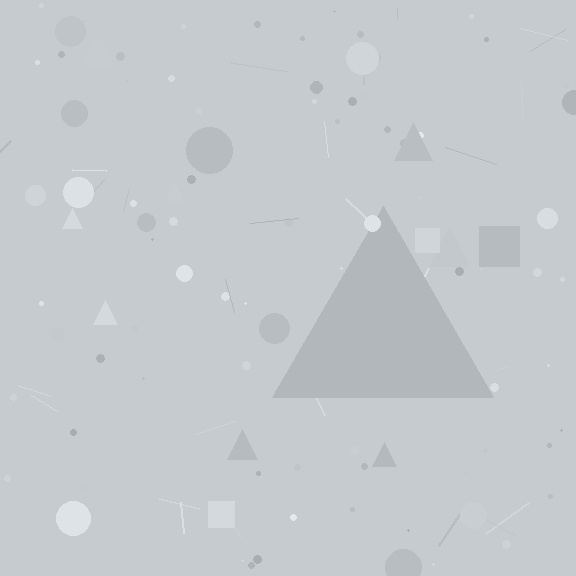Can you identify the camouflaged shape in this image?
The camouflaged shape is a triangle.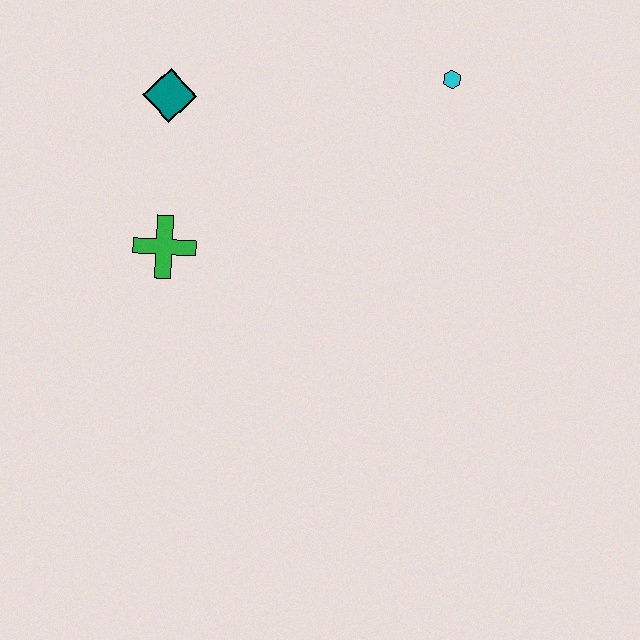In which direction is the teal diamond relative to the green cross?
The teal diamond is above the green cross.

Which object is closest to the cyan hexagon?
The teal diamond is closest to the cyan hexagon.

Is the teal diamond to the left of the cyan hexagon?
Yes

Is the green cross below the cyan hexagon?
Yes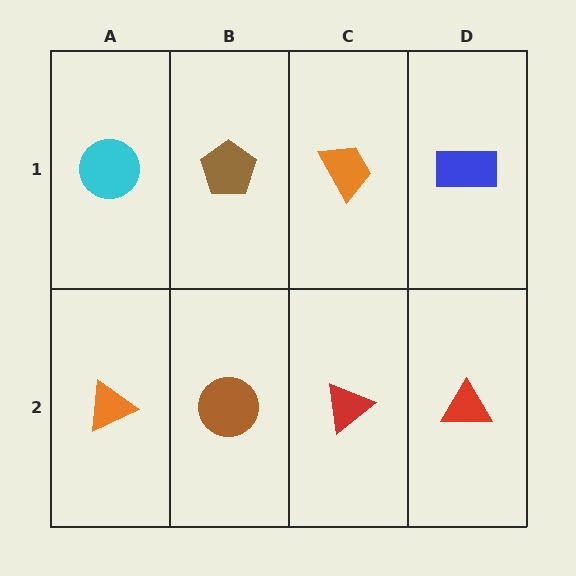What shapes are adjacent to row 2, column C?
An orange trapezoid (row 1, column C), a brown circle (row 2, column B), a red triangle (row 2, column D).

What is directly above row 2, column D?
A blue rectangle.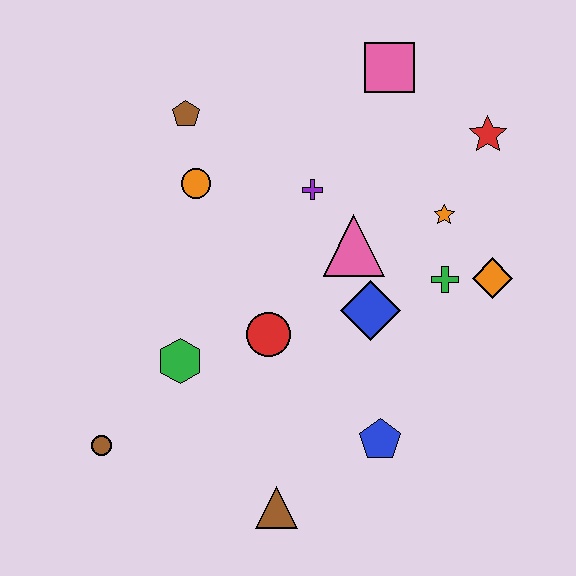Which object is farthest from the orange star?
The brown circle is farthest from the orange star.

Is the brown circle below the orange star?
Yes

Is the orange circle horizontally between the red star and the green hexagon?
Yes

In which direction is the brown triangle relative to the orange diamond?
The brown triangle is below the orange diamond.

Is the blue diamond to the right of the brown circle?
Yes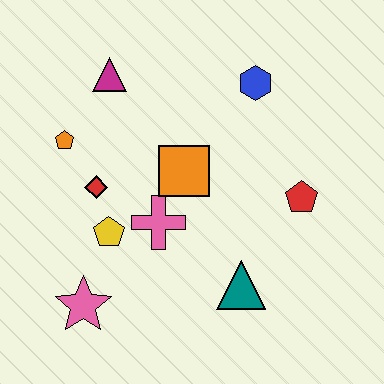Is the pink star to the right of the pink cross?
No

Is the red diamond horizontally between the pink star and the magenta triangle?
Yes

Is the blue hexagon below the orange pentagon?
No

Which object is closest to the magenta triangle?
The orange pentagon is closest to the magenta triangle.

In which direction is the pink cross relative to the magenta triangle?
The pink cross is below the magenta triangle.